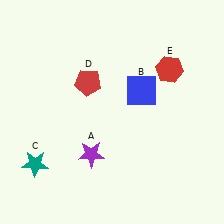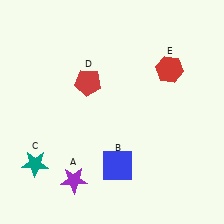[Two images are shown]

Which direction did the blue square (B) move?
The blue square (B) moved down.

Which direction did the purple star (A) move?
The purple star (A) moved down.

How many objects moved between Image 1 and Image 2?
2 objects moved between the two images.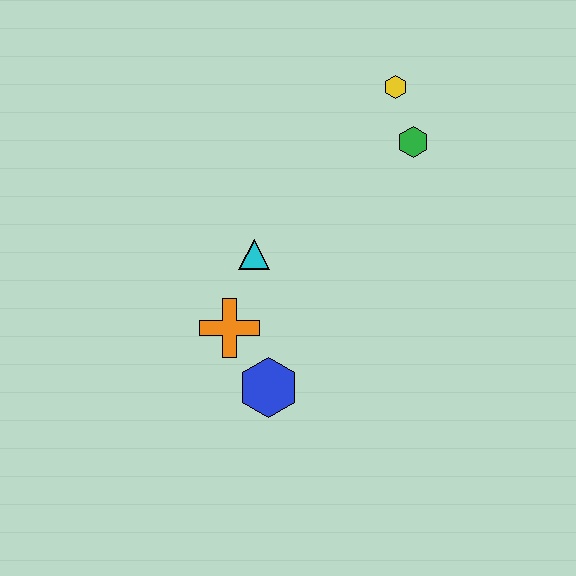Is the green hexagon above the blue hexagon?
Yes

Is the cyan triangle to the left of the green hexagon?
Yes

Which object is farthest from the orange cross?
The yellow hexagon is farthest from the orange cross.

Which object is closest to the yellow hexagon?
The green hexagon is closest to the yellow hexagon.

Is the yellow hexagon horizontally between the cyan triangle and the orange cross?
No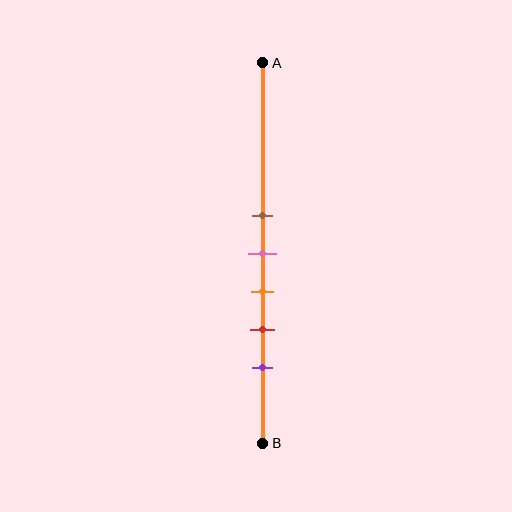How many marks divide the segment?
There are 5 marks dividing the segment.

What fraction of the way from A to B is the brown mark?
The brown mark is approximately 40% (0.4) of the way from A to B.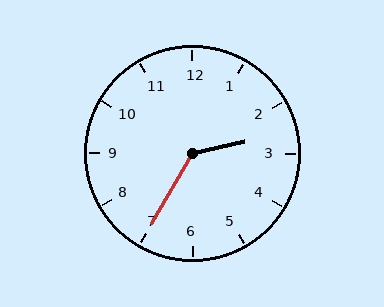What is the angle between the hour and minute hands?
Approximately 132 degrees.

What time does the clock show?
2:35.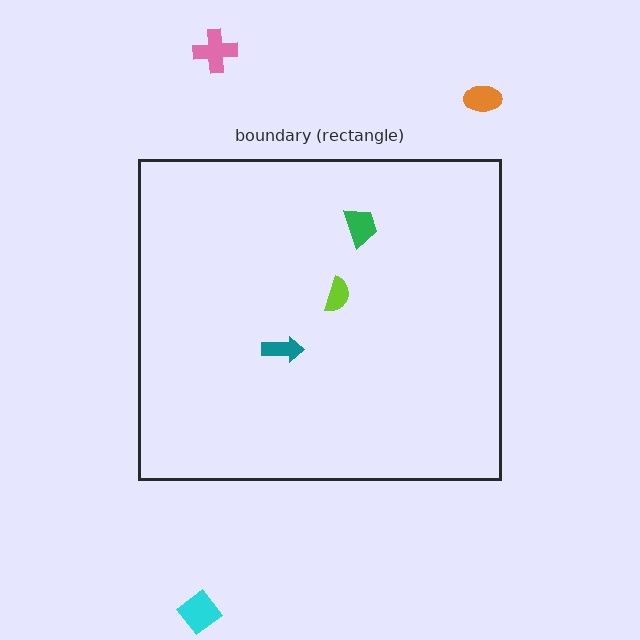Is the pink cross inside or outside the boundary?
Outside.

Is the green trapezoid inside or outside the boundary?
Inside.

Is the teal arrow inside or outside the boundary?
Inside.